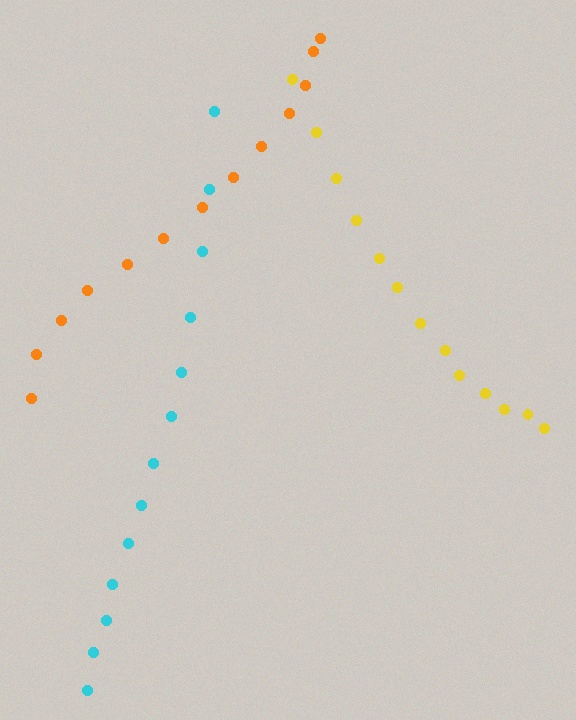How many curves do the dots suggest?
There are 3 distinct paths.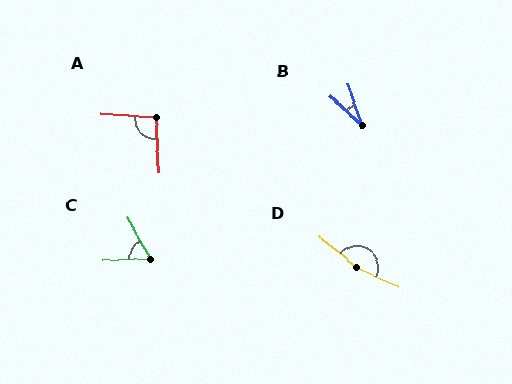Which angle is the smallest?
B, at approximately 29 degrees.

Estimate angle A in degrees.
Approximately 96 degrees.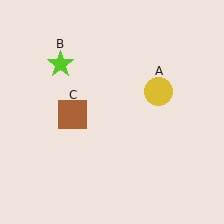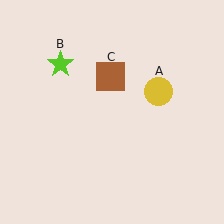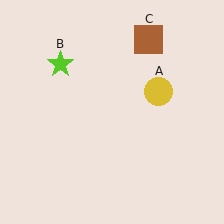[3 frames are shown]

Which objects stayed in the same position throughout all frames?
Yellow circle (object A) and lime star (object B) remained stationary.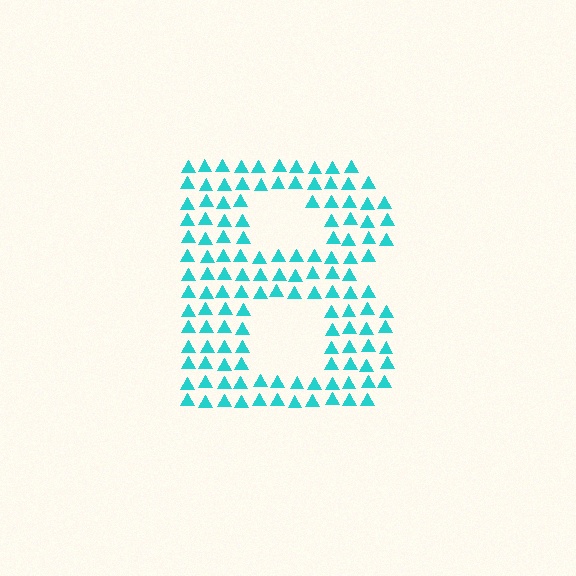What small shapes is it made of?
It is made of small triangles.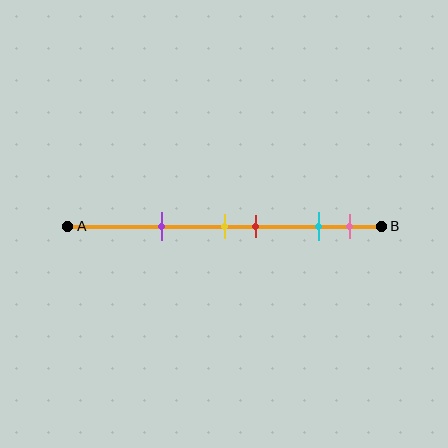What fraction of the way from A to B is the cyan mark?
The cyan mark is approximately 80% (0.8) of the way from A to B.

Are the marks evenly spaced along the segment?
No, the marks are not evenly spaced.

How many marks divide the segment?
There are 5 marks dividing the segment.